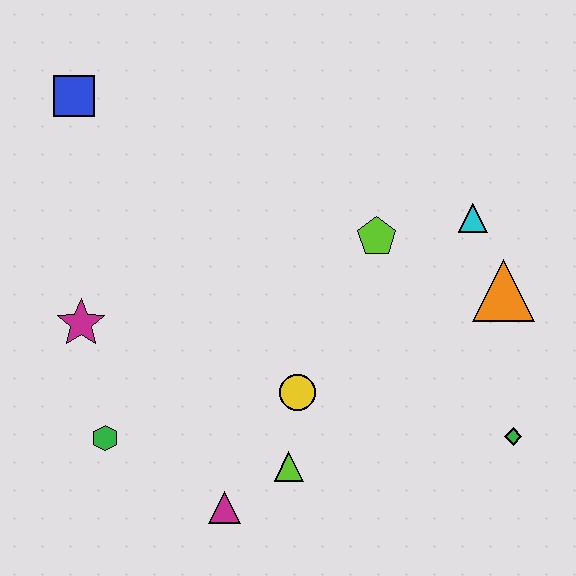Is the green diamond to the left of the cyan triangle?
No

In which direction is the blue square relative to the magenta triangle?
The blue square is above the magenta triangle.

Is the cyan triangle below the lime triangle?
No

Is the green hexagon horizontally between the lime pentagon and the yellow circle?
No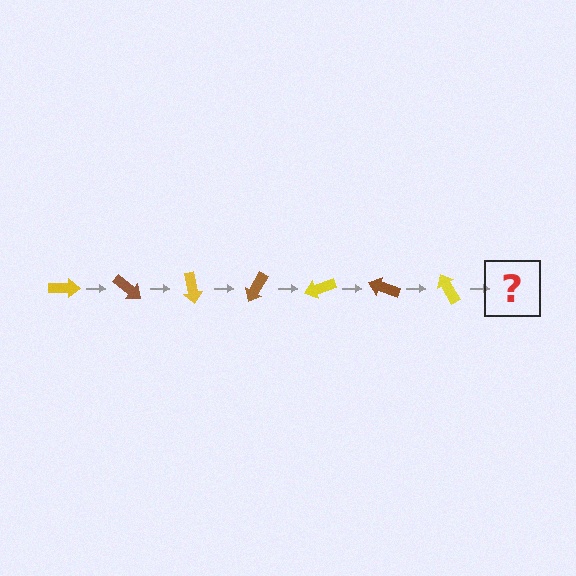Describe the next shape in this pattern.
It should be a brown arrow, rotated 280 degrees from the start.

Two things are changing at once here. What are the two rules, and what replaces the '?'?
The two rules are that it rotates 40 degrees each step and the color cycles through yellow and brown. The '?' should be a brown arrow, rotated 280 degrees from the start.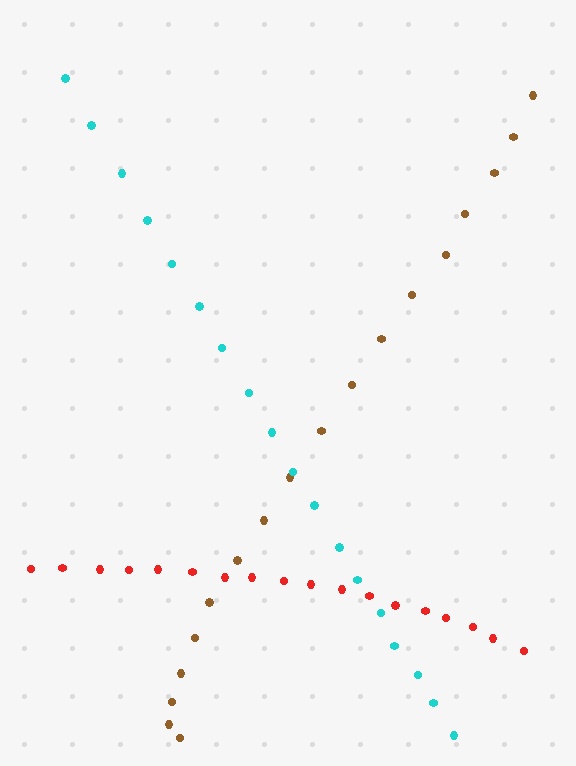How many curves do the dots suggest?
There are 3 distinct paths.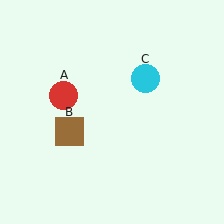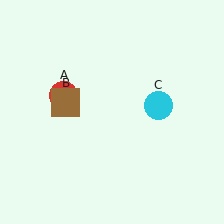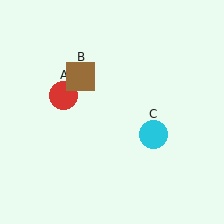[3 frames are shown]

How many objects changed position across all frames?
2 objects changed position: brown square (object B), cyan circle (object C).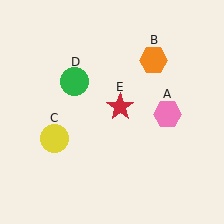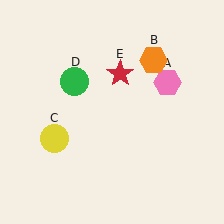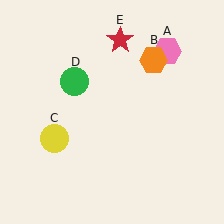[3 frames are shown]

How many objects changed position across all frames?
2 objects changed position: pink hexagon (object A), red star (object E).